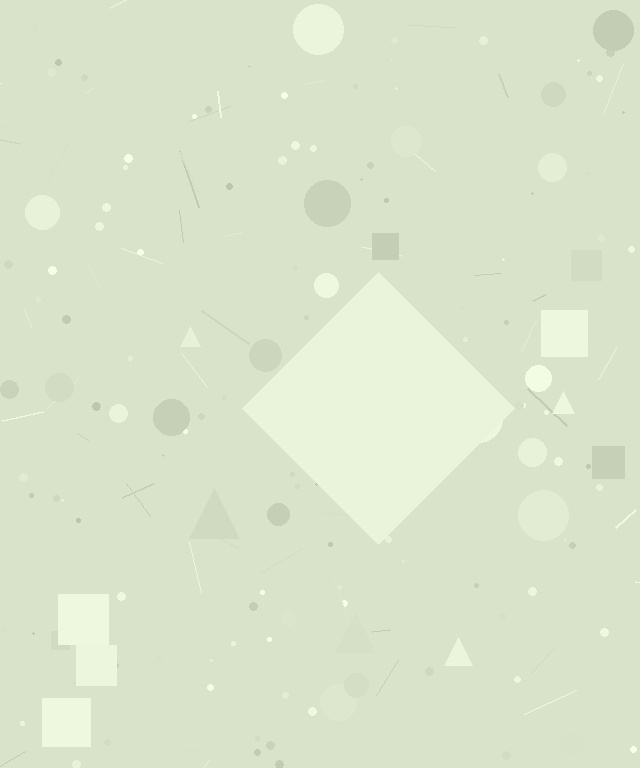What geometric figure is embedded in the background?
A diamond is embedded in the background.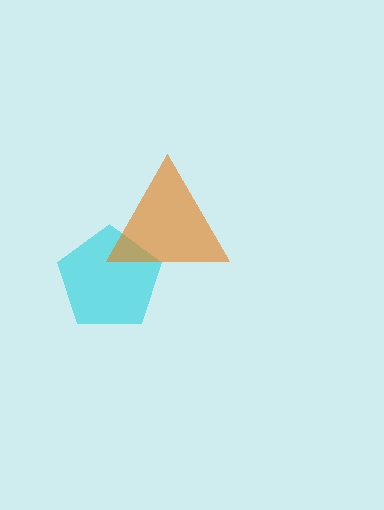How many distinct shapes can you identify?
There are 2 distinct shapes: a cyan pentagon, an orange triangle.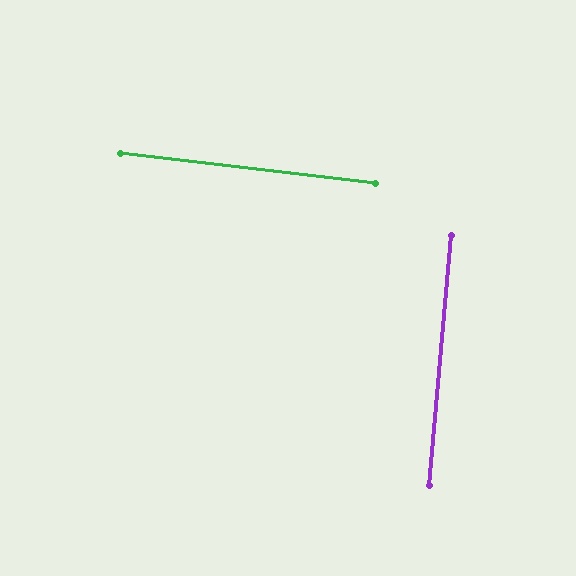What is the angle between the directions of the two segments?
Approximately 88 degrees.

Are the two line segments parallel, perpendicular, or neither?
Perpendicular — they meet at approximately 88°.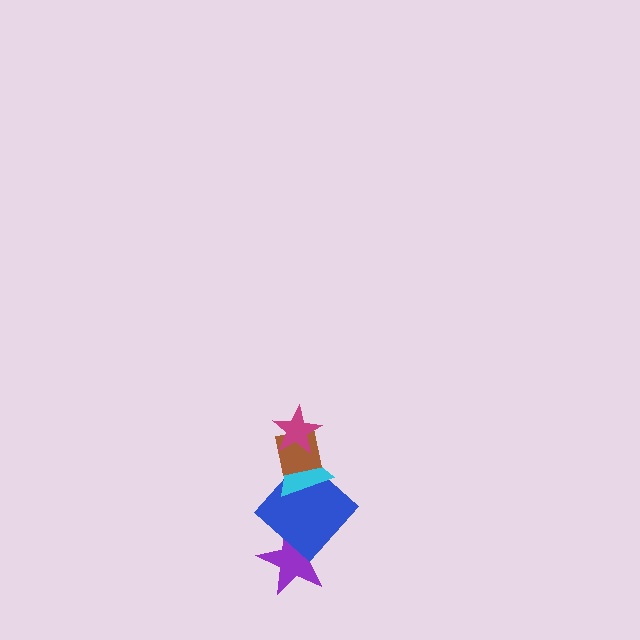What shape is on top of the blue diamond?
The cyan triangle is on top of the blue diamond.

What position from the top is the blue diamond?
The blue diamond is 4th from the top.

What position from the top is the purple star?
The purple star is 5th from the top.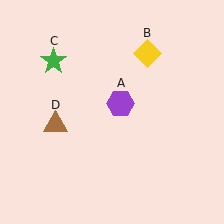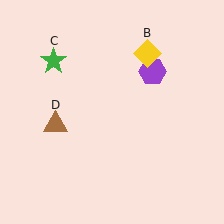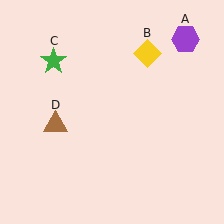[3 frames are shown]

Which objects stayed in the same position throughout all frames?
Yellow diamond (object B) and green star (object C) and brown triangle (object D) remained stationary.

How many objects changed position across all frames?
1 object changed position: purple hexagon (object A).